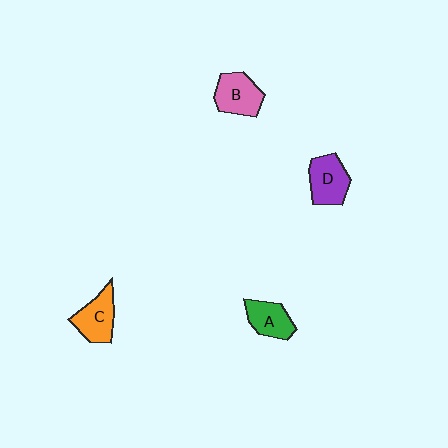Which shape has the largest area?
Shape D (purple).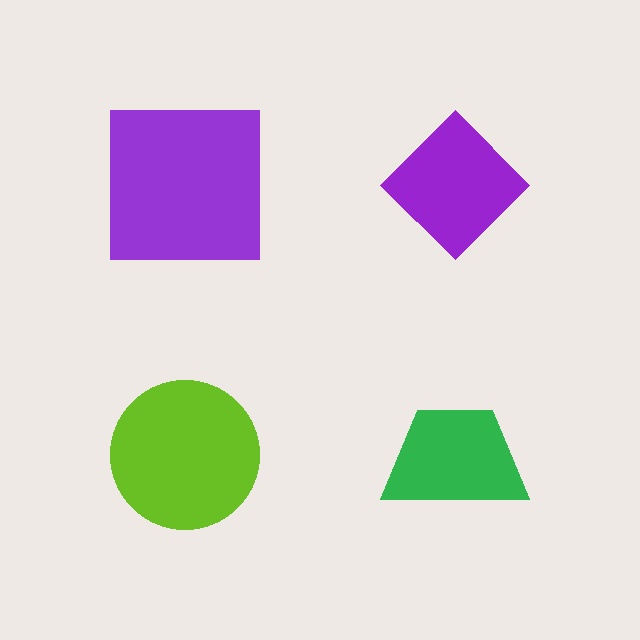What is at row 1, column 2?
A purple diamond.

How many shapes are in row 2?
2 shapes.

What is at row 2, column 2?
A green trapezoid.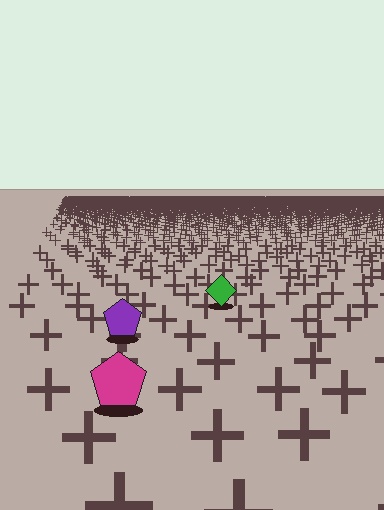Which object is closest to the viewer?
The magenta pentagon is closest. The texture marks near it are larger and more spread out.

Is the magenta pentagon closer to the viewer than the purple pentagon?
Yes. The magenta pentagon is closer — you can tell from the texture gradient: the ground texture is coarser near it.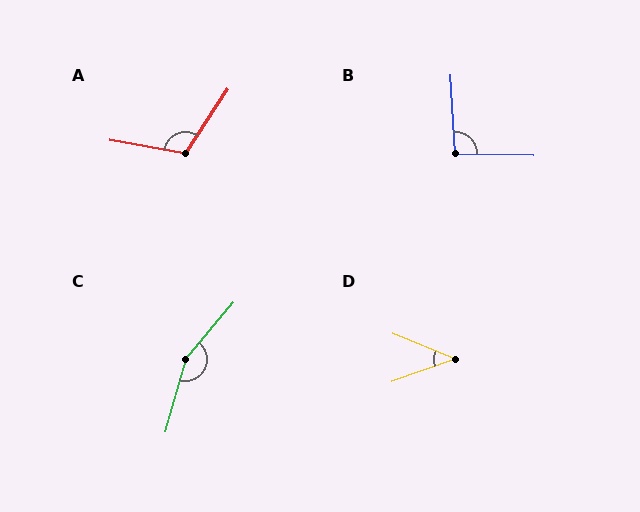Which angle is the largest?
C, at approximately 155 degrees.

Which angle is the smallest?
D, at approximately 41 degrees.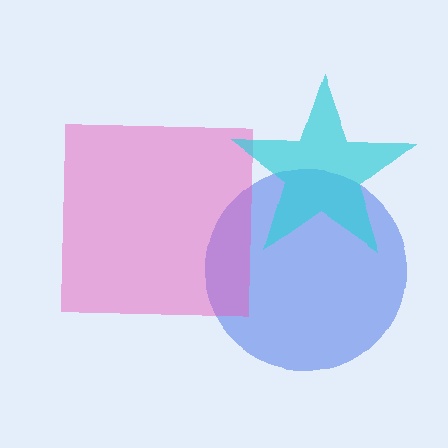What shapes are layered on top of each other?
The layered shapes are: a blue circle, a pink square, a cyan star.